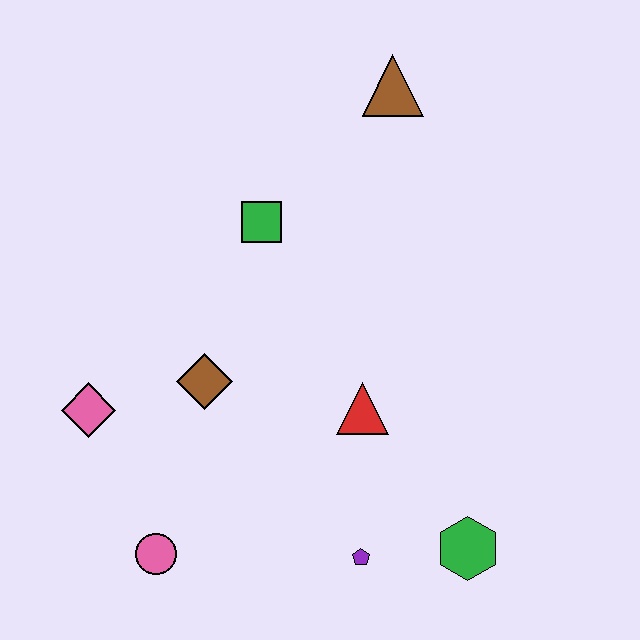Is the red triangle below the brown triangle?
Yes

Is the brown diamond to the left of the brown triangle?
Yes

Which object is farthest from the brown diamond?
The brown triangle is farthest from the brown diamond.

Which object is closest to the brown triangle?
The green square is closest to the brown triangle.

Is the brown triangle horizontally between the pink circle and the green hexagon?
Yes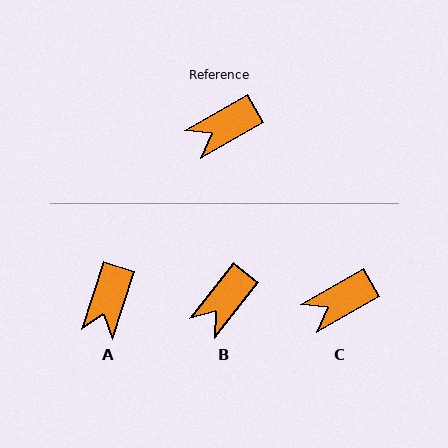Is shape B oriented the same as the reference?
No, it is off by about 22 degrees.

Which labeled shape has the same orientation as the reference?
C.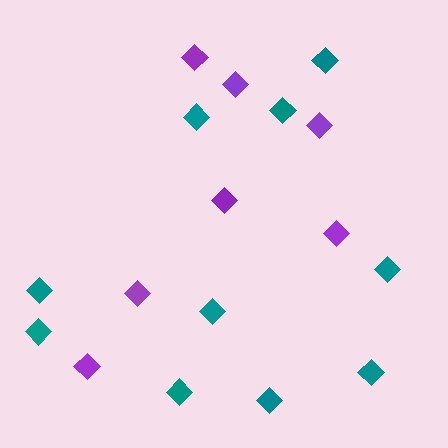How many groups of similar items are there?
There are 2 groups: one group of teal diamonds (10) and one group of purple diamonds (7).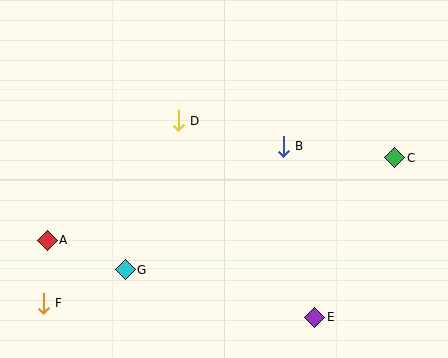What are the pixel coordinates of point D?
Point D is at (178, 121).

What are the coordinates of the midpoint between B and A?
The midpoint between B and A is at (165, 193).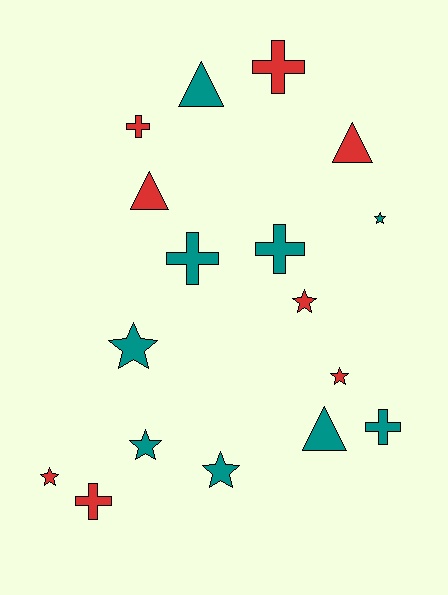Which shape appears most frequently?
Star, with 7 objects.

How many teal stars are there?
There are 4 teal stars.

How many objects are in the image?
There are 17 objects.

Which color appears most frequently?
Teal, with 9 objects.